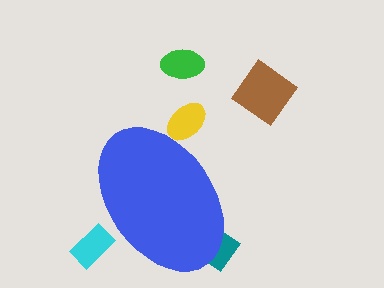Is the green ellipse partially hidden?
No, the green ellipse is fully visible.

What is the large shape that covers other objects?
A blue ellipse.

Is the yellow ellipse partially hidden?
Yes, the yellow ellipse is partially hidden behind the blue ellipse.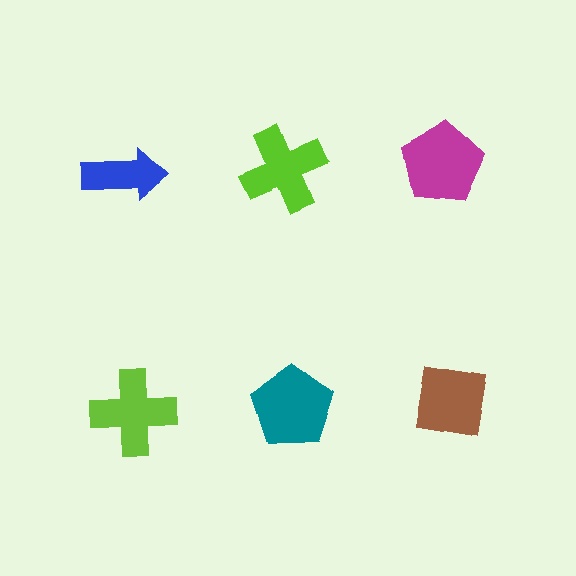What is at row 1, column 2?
A lime cross.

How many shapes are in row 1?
3 shapes.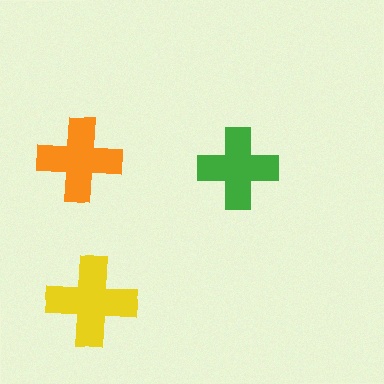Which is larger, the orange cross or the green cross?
The orange one.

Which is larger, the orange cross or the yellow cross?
The yellow one.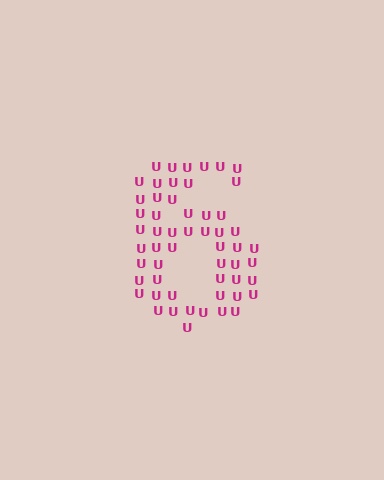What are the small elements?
The small elements are letter U's.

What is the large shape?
The large shape is the digit 6.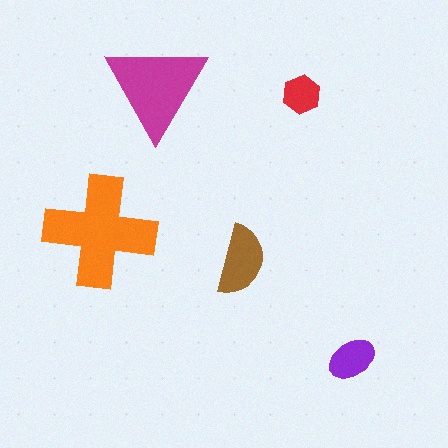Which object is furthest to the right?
The purple ellipse is rightmost.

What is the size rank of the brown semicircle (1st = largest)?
3rd.